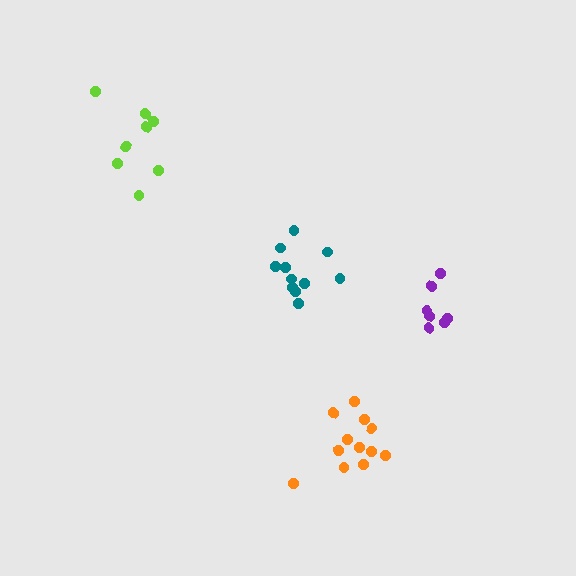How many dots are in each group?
Group 1: 7 dots, Group 2: 12 dots, Group 3: 11 dots, Group 4: 8 dots (38 total).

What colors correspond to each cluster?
The clusters are colored: purple, orange, teal, lime.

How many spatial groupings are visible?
There are 4 spatial groupings.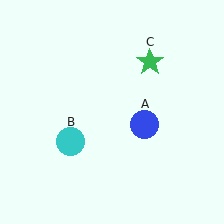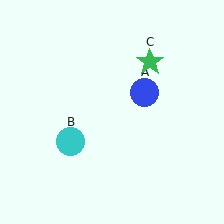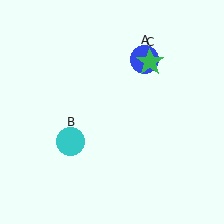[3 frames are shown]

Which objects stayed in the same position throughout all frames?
Cyan circle (object B) and green star (object C) remained stationary.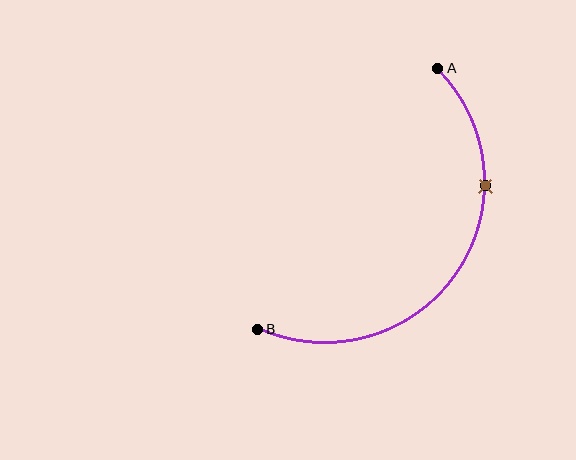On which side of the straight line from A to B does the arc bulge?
The arc bulges below and to the right of the straight line connecting A and B.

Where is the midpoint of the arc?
The arc midpoint is the point on the curve farthest from the straight line joining A and B. It sits below and to the right of that line.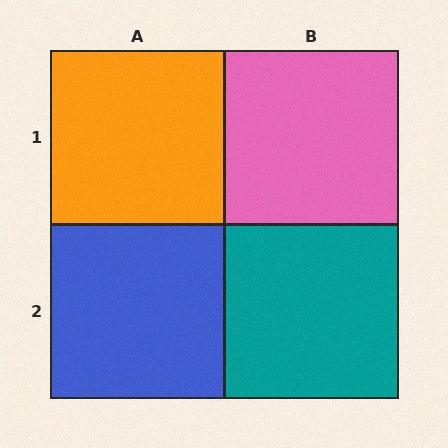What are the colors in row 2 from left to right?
Blue, teal.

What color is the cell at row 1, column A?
Orange.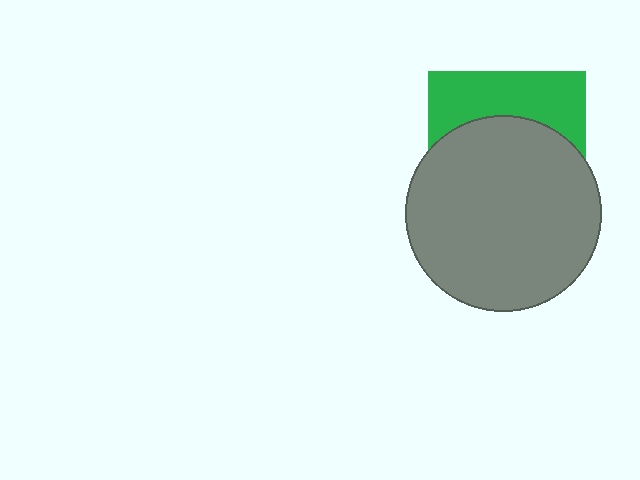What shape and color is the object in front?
The object in front is a gray circle.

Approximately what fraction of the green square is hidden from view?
Roughly 65% of the green square is hidden behind the gray circle.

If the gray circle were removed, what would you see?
You would see the complete green square.